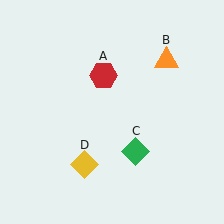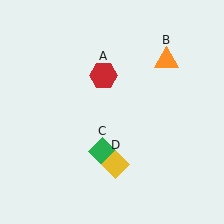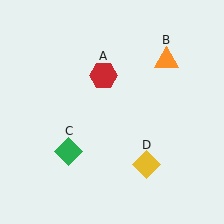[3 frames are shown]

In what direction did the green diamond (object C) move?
The green diamond (object C) moved left.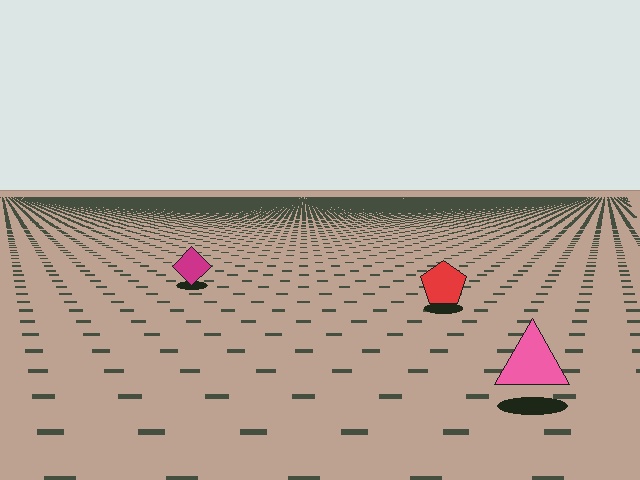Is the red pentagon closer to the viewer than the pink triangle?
No. The pink triangle is closer — you can tell from the texture gradient: the ground texture is coarser near it.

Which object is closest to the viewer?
The pink triangle is closest. The texture marks near it are larger and more spread out.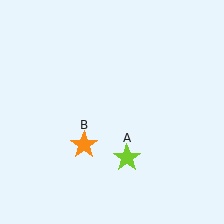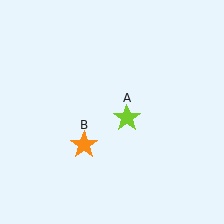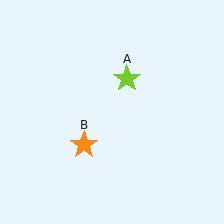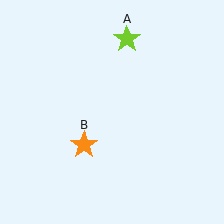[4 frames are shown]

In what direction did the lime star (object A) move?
The lime star (object A) moved up.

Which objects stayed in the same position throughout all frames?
Orange star (object B) remained stationary.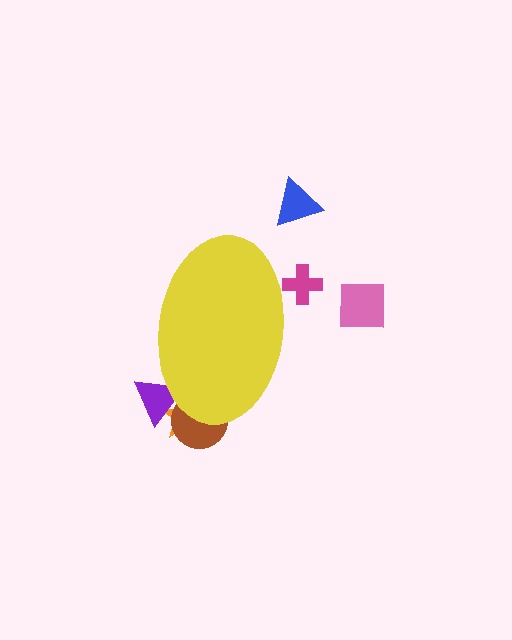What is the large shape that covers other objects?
A yellow ellipse.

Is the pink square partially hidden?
No, the pink square is fully visible.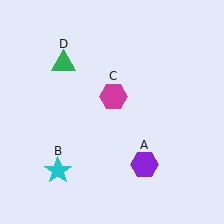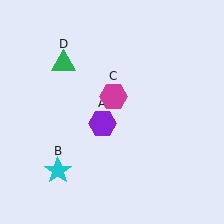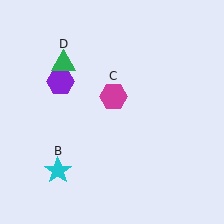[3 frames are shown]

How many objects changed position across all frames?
1 object changed position: purple hexagon (object A).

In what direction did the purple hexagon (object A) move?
The purple hexagon (object A) moved up and to the left.